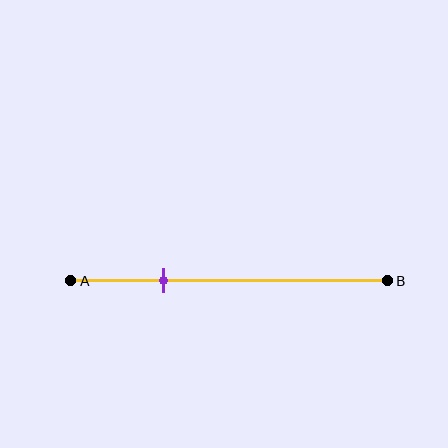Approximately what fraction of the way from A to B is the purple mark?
The purple mark is approximately 30% of the way from A to B.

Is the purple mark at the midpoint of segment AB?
No, the mark is at about 30% from A, not at the 50% midpoint.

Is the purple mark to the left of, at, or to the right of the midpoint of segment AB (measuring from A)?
The purple mark is to the left of the midpoint of segment AB.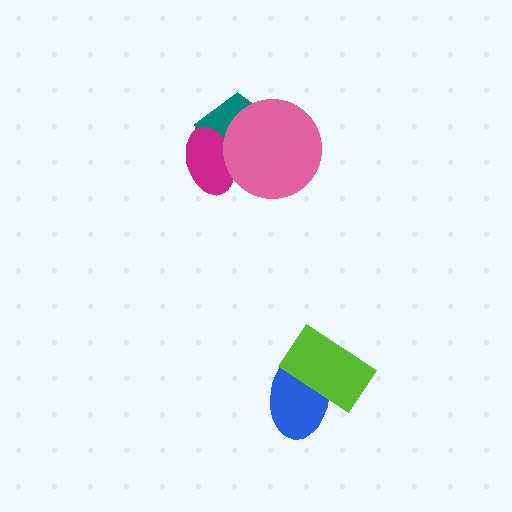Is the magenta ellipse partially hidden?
Yes, it is partially covered by another shape.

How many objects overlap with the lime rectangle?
1 object overlaps with the lime rectangle.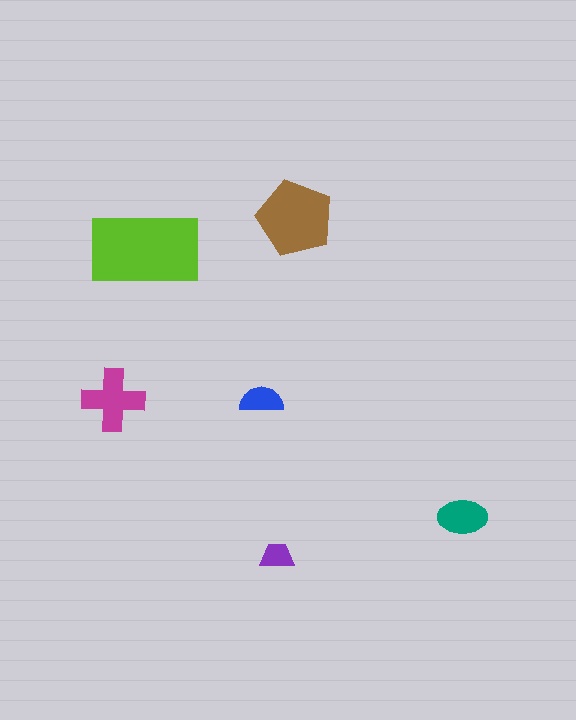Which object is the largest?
The lime rectangle.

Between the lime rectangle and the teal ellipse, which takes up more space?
The lime rectangle.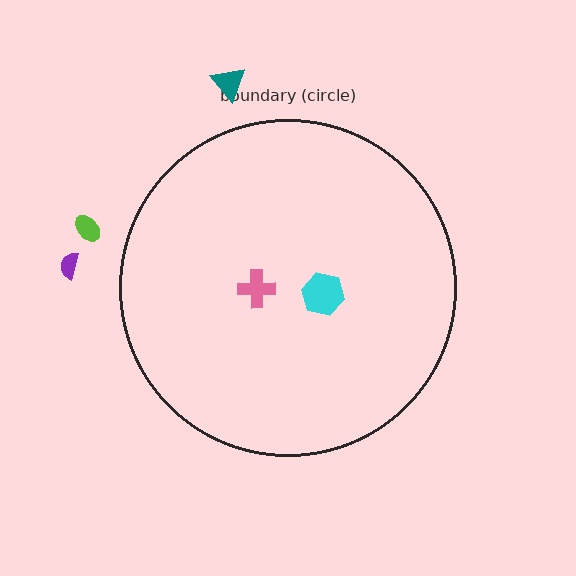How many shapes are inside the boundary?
2 inside, 3 outside.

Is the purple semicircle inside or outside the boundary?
Outside.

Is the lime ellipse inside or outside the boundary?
Outside.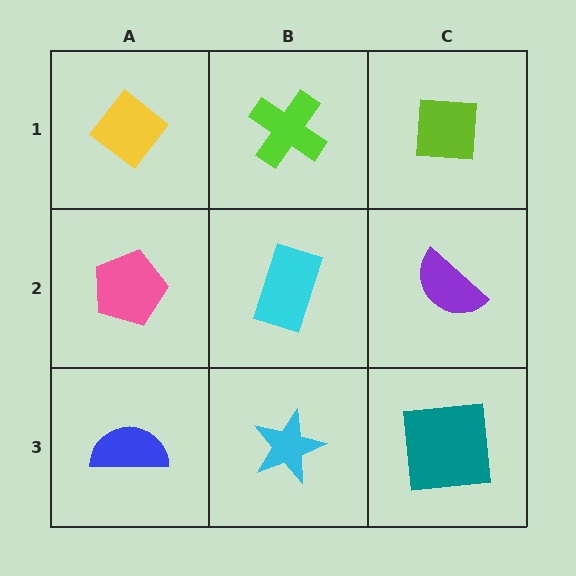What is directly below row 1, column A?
A pink pentagon.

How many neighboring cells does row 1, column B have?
3.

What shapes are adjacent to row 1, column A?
A pink pentagon (row 2, column A), a lime cross (row 1, column B).